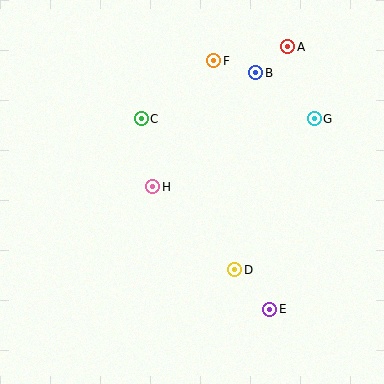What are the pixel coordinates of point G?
Point G is at (314, 119).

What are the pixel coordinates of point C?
Point C is at (141, 119).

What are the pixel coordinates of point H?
Point H is at (153, 187).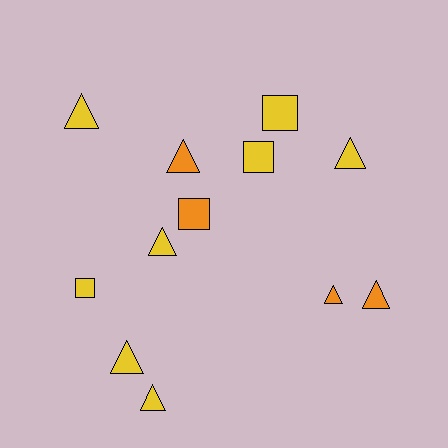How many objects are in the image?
There are 12 objects.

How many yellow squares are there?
There are 3 yellow squares.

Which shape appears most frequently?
Triangle, with 8 objects.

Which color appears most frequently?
Yellow, with 8 objects.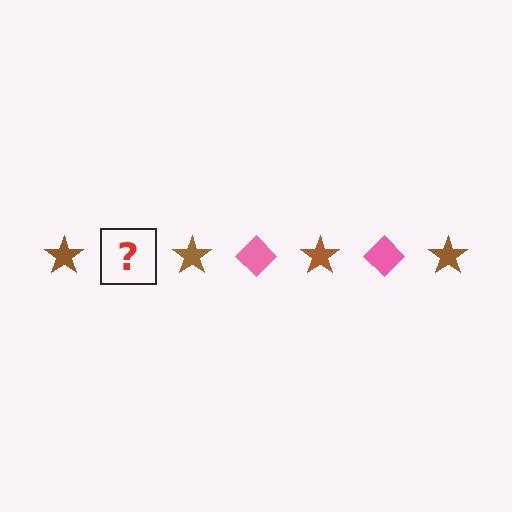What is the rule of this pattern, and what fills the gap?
The rule is that the pattern alternates between brown star and pink diamond. The gap should be filled with a pink diamond.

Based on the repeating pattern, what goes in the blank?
The blank should be a pink diamond.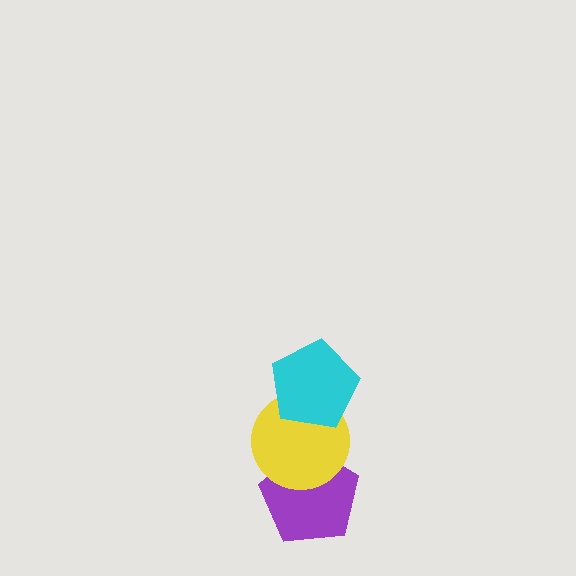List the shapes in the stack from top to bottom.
From top to bottom: the cyan pentagon, the yellow circle, the purple pentagon.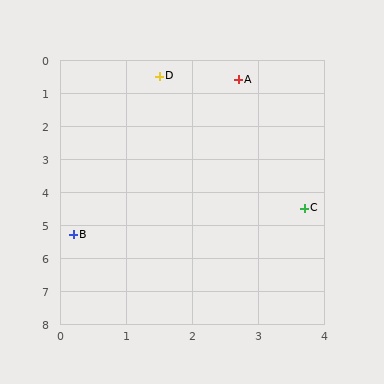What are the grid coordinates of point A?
Point A is at approximately (2.7, 0.6).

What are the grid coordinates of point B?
Point B is at approximately (0.2, 5.3).